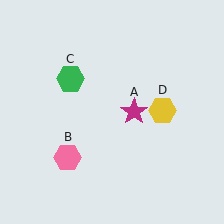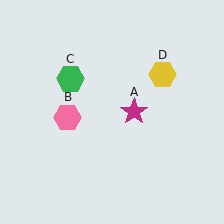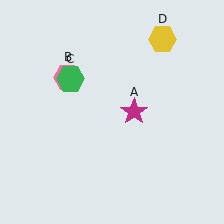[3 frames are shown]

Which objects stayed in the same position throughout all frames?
Magenta star (object A) and green hexagon (object C) remained stationary.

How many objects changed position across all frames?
2 objects changed position: pink hexagon (object B), yellow hexagon (object D).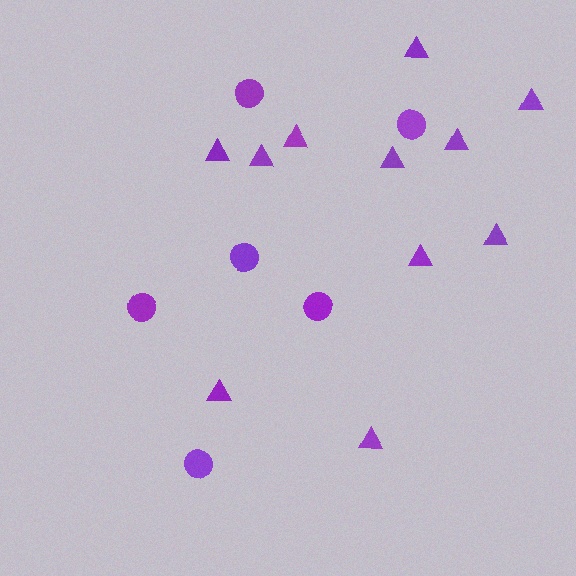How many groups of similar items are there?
There are 2 groups: one group of circles (6) and one group of triangles (11).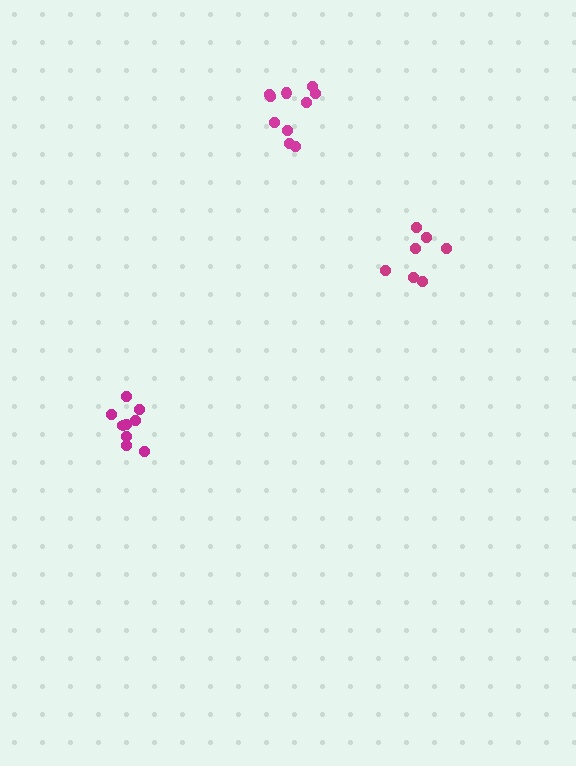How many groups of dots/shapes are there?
There are 3 groups.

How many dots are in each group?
Group 1: 7 dots, Group 2: 9 dots, Group 3: 10 dots (26 total).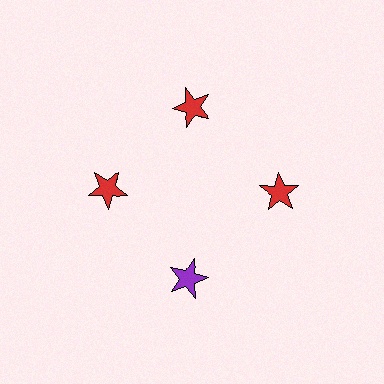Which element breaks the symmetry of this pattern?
The purple star at roughly the 6 o'clock position breaks the symmetry. All other shapes are red stars.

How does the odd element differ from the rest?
It has a different color: purple instead of red.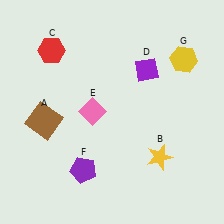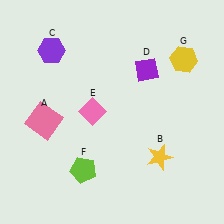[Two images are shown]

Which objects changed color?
A changed from brown to pink. C changed from red to purple. F changed from purple to lime.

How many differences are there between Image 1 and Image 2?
There are 3 differences between the two images.